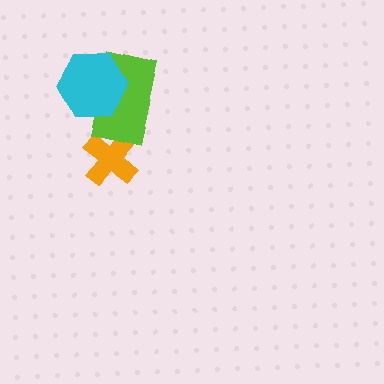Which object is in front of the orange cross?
The lime rectangle is in front of the orange cross.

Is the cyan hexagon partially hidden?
No, no other shape covers it.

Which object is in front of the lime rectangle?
The cyan hexagon is in front of the lime rectangle.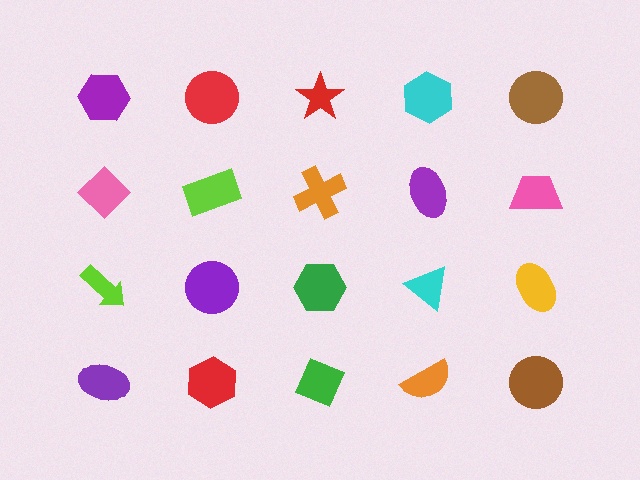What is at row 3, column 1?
A lime arrow.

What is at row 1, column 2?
A red circle.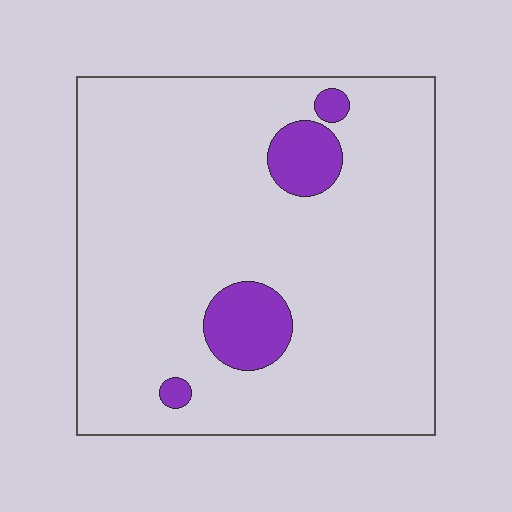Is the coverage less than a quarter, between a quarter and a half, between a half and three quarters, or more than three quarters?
Less than a quarter.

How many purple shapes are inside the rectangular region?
4.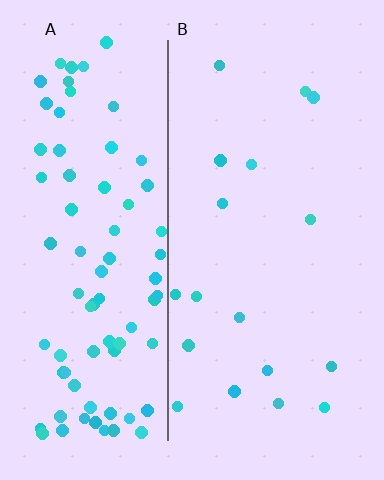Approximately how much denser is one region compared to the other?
Approximately 4.8× — region A over region B.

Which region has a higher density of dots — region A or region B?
A (the left).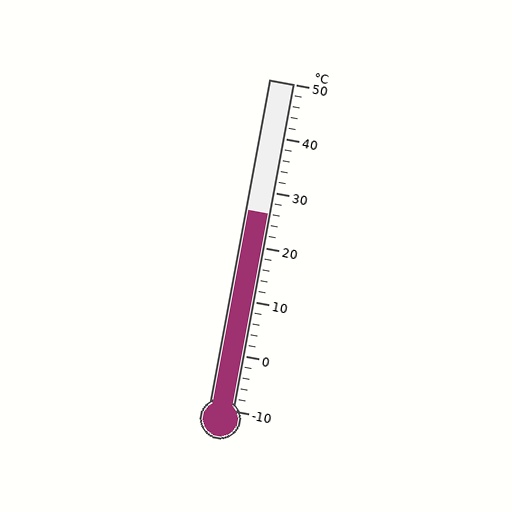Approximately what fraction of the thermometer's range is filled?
The thermometer is filled to approximately 60% of its range.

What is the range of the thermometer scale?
The thermometer scale ranges from -10°C to 50°C.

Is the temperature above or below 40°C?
The temperature is below 40°C.